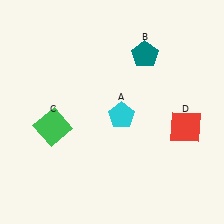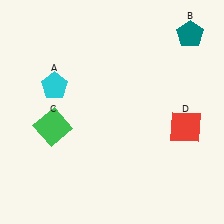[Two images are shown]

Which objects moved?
The objects that moved are: the cyan pentagon (A), the teal pentagon (B).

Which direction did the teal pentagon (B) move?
The teal pentagon (B) moved right.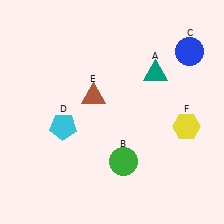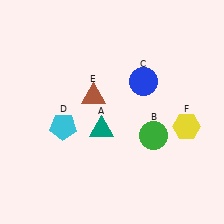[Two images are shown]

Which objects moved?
The objects that moved are: the teal triangle (A), the green circle (B), the blue circle (C).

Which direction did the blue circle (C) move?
The blue circle (C) moved left.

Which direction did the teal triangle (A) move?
The teal triangle (A) moved down.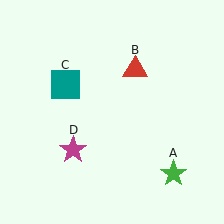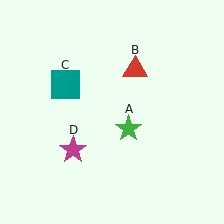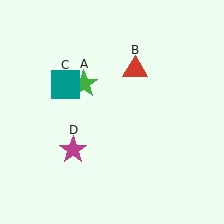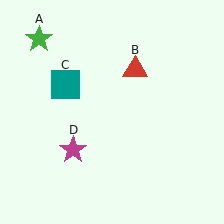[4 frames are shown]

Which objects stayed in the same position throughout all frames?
Red triangle (object B) and teal square (object C) and magenta star (object D) remained stationary.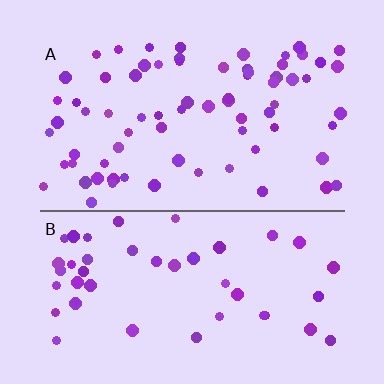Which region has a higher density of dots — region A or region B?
A (the top).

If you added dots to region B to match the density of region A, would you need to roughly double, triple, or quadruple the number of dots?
Approximately double.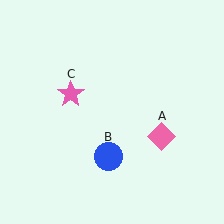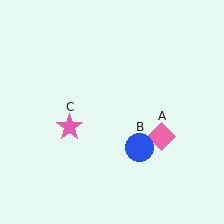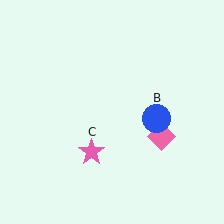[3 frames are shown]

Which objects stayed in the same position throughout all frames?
Pink diamond (object A) remained stationary.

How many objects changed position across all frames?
2 objects changed position: blue circle (object B), pink star (object C).